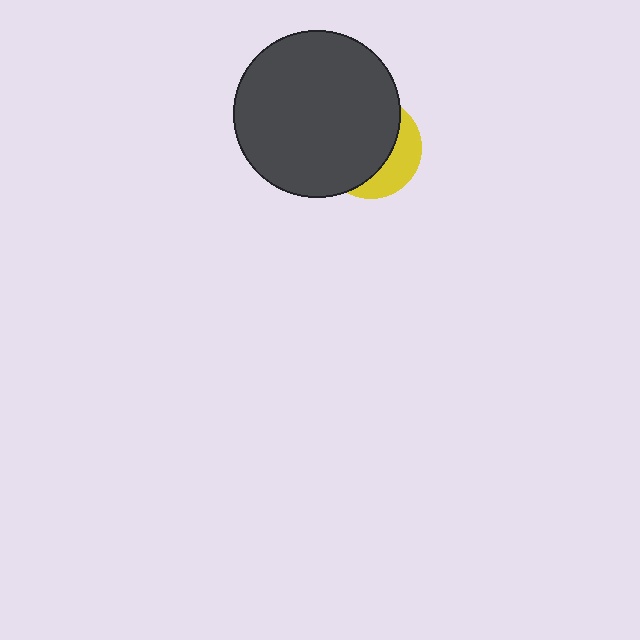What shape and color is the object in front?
The object in front is a dark gray circle.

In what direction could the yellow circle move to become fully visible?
The yellow circle could move right. That would shift it out from behind the dark gray circle entirely.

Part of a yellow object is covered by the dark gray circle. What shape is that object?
It is a circle.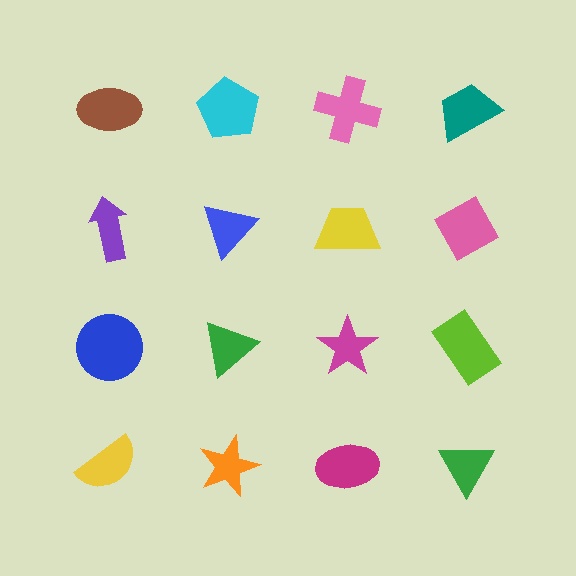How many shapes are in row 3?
4 shapes.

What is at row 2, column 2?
A blue triangle.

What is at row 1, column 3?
A pink cross.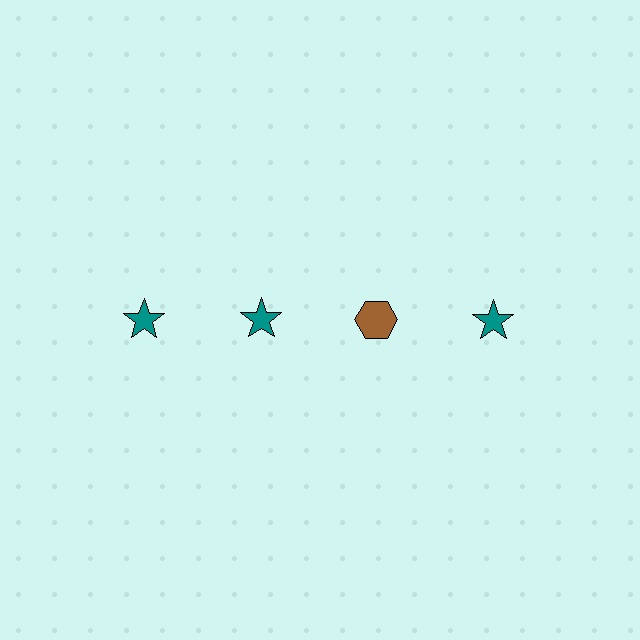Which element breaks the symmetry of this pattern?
The brown hexagon in the top row, center column breaks the symmetry. All other shapes are teal stars.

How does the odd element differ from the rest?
It differs in both color (brown instead of teal) and shape (hexagon instead of star).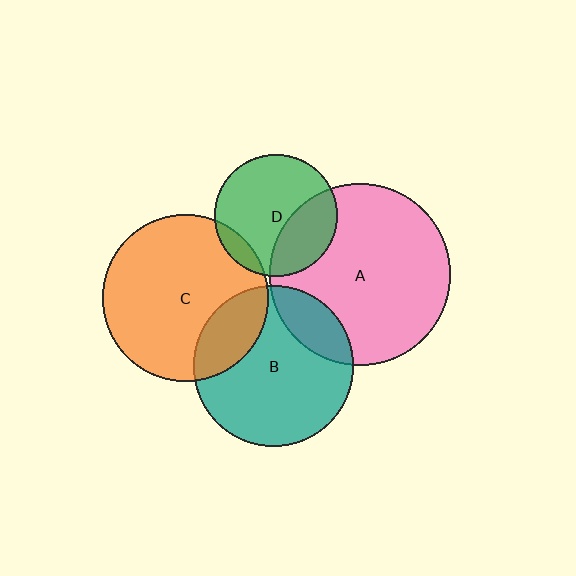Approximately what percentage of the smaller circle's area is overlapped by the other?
Approximately 30%.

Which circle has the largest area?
Circle A (pink).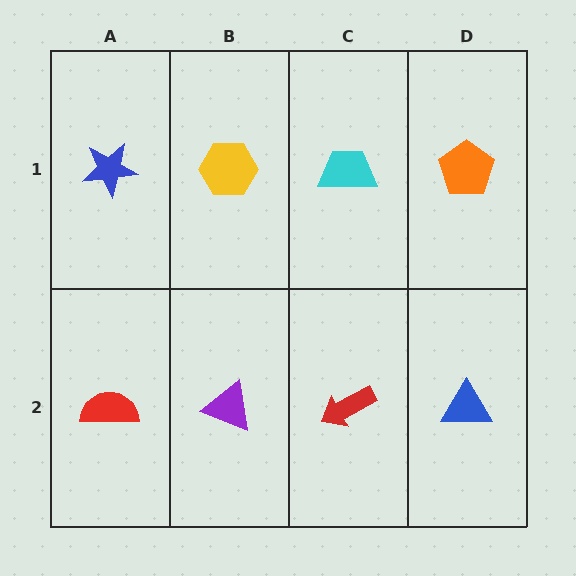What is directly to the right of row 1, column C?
An orange pentagon.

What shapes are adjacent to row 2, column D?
An orange pentagon (row 1, column D), a red arrow (row 2, column C).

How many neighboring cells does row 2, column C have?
3.